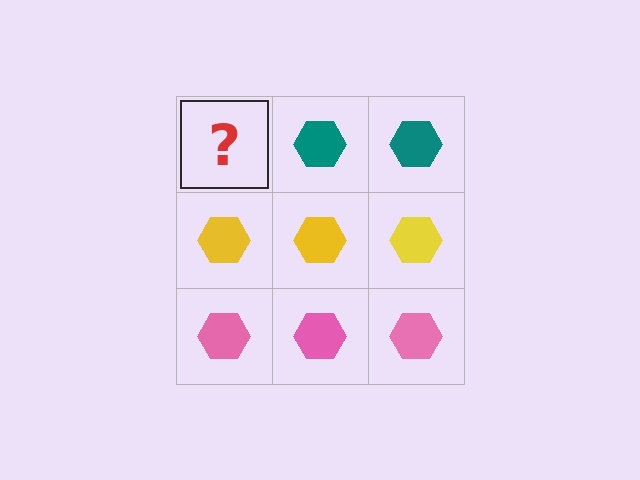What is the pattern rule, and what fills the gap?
The rule is that each row has a consistent color. The gap should be filled with a teal hexagon.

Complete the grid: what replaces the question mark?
The question mark should be replaced with a teal hexagon.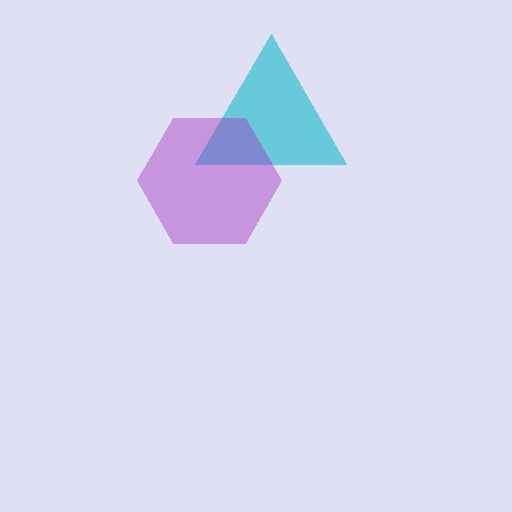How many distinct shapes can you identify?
There are 2 distinct shapes: a cyan triangle, a purple hexagon.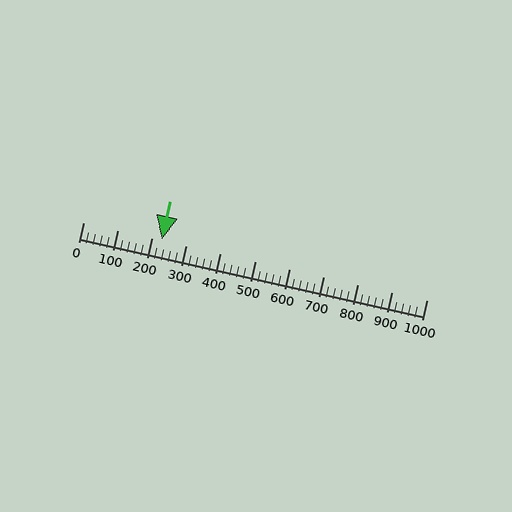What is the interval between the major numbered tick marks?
The major tick marks are spaced 100 units apart.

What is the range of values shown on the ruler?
The ruler shows values from 0 to 1000.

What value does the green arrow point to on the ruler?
The green arrow points to approximately 228.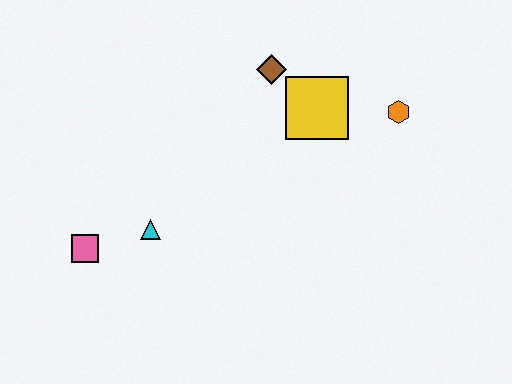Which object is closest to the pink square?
The cyan triangle is closest to the pink square.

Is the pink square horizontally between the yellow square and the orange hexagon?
No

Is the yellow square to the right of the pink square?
Yes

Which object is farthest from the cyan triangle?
The orange hexagon is farthest from the cyan triangle.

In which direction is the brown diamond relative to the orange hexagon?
The brown diamond is to the left of the orange hexagon.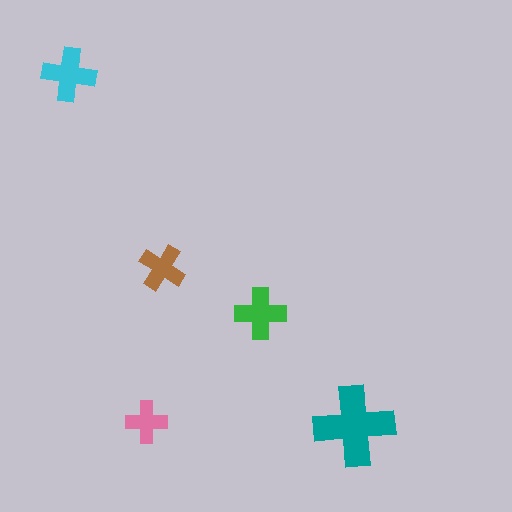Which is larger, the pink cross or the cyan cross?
The cyan one.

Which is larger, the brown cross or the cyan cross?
The cyan one.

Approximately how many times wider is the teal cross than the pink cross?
About 2 times wider.